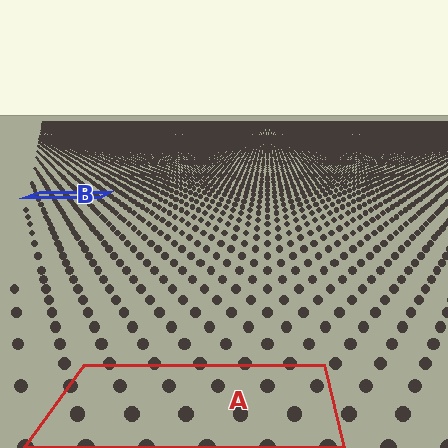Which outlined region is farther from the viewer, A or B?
Region B is farther from the viewer — the texture elements inside it appear smaller and more densely packed.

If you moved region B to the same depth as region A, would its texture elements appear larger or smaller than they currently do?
They would appear larger. At a closer depth, the same texture elements are projected at a bigger on-screen size.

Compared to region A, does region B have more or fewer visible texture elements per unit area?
Region B has more texture elements per unit area — they are packed more densely because it is farther away.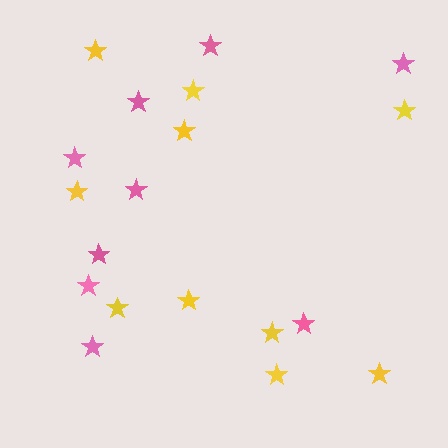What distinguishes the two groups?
There are 2 groups: one group of pink stars (9) and one group of yellow stars (10).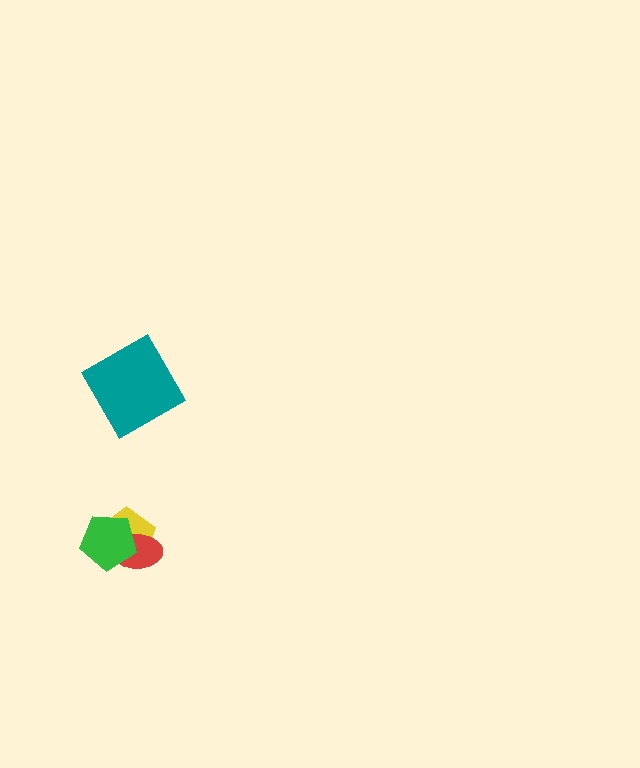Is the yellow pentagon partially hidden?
Yes, it is partially covered by another shape.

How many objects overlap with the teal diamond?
0 objects overlap with the teal diamond.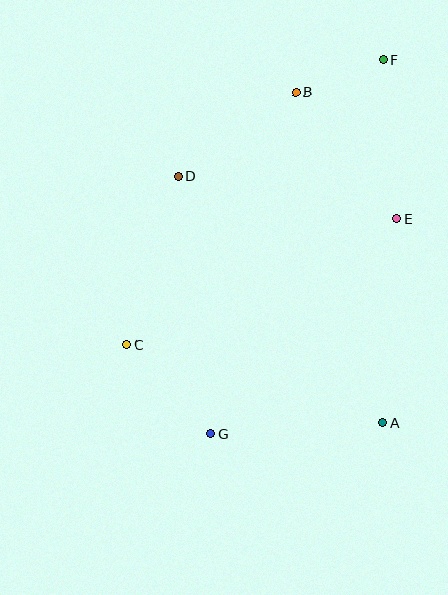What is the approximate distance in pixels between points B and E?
The distance between B and E is approximately 162 pixels.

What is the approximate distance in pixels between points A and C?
The distance between A and C is approximately 267 pixels.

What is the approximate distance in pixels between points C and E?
The distance between C and E is approximately 298 pixels.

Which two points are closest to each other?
Points B and F are closest to each other.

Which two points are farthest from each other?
Points F and G are farthest from each other.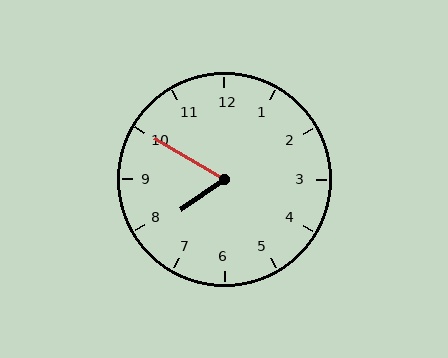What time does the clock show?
7:50.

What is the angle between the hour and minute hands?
Approximately 65 degrees.